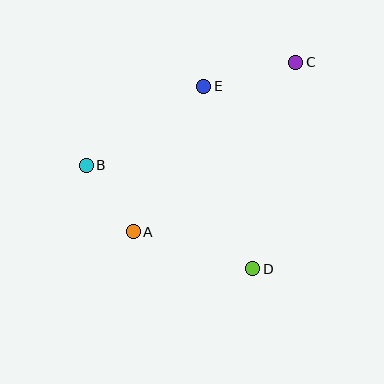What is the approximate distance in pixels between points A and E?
The distance between A and E is approximately 161 pixels.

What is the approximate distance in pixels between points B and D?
The distance between B and D is approximately 196 pixels.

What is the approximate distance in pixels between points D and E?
The distance between D and E is approximately 189 pixels.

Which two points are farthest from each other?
Points A and C are farthest from each other.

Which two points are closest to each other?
Points A and B are closest to each other.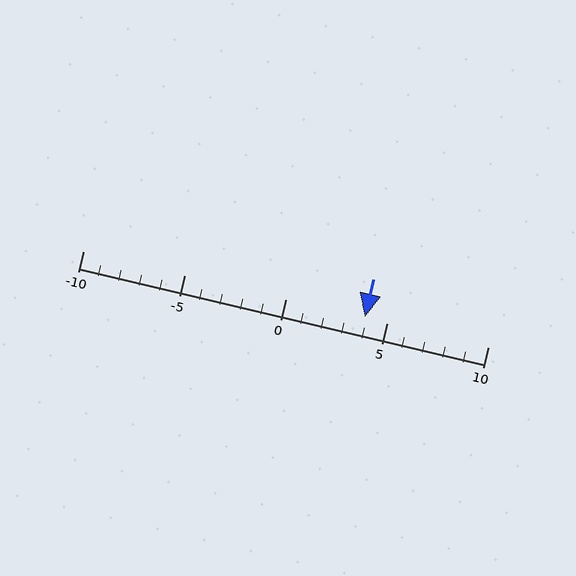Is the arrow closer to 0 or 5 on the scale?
The arrow is closer to 5.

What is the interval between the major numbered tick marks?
The major tick marks are spaced 5 units apart.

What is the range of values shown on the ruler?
The ruler shows values from -10 to 10.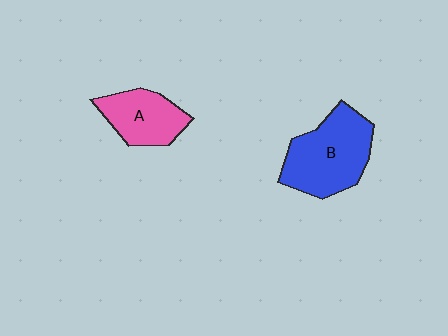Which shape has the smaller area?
Shape A (pink).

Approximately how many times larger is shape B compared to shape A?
Approximately 1.5 times.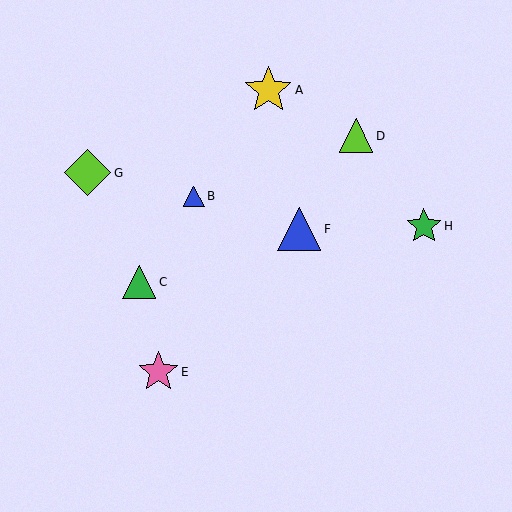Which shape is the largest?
The yellow star (labeled A) is the largest.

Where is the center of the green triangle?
The center of the green triangle is at (139, 282).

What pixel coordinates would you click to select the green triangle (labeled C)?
Click at (139, 282) to select the green triangle C.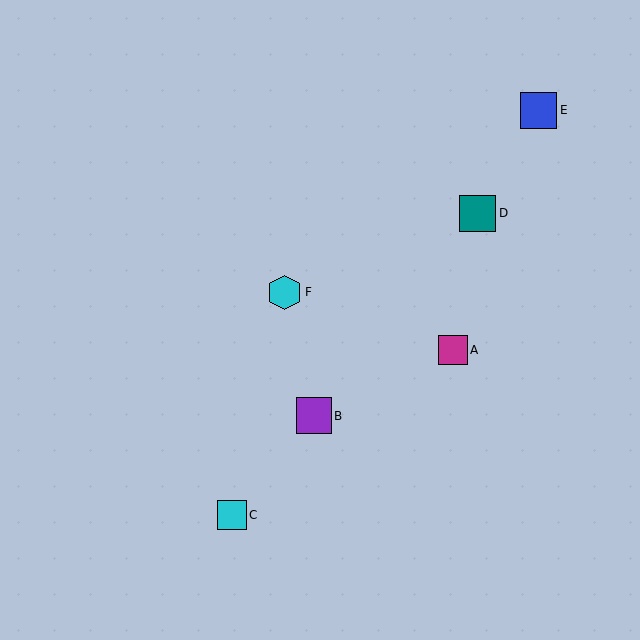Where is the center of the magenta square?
The center of the magenta square is at (453, 350).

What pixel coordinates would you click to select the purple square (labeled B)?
Click at (314, 416) to select the purple square B.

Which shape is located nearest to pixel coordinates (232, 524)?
The cyan square (labeled C) at (232, 515) is nearest to that location.